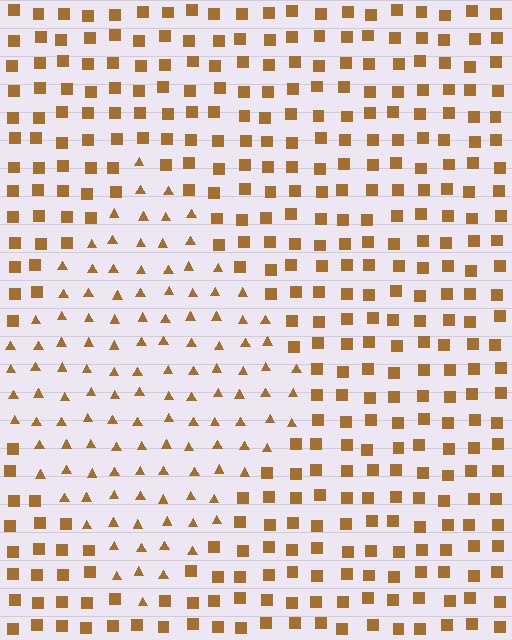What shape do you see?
I see a diamond.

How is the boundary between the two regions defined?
The boundary is defined by a change in element shape: triangles inside vs. squares outside. All elements share the same color and spacing.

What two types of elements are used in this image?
The image uses triangles inside the diamond region and squares outside it.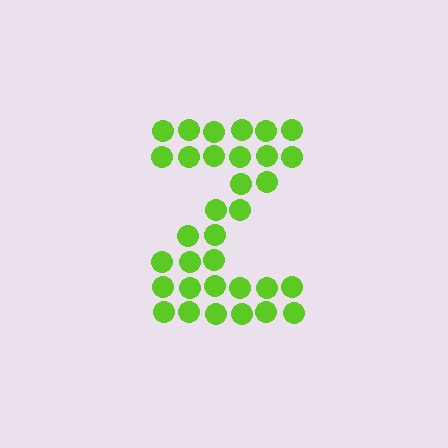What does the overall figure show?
The overall figure shows the letter Z.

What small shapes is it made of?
It is made of small circles.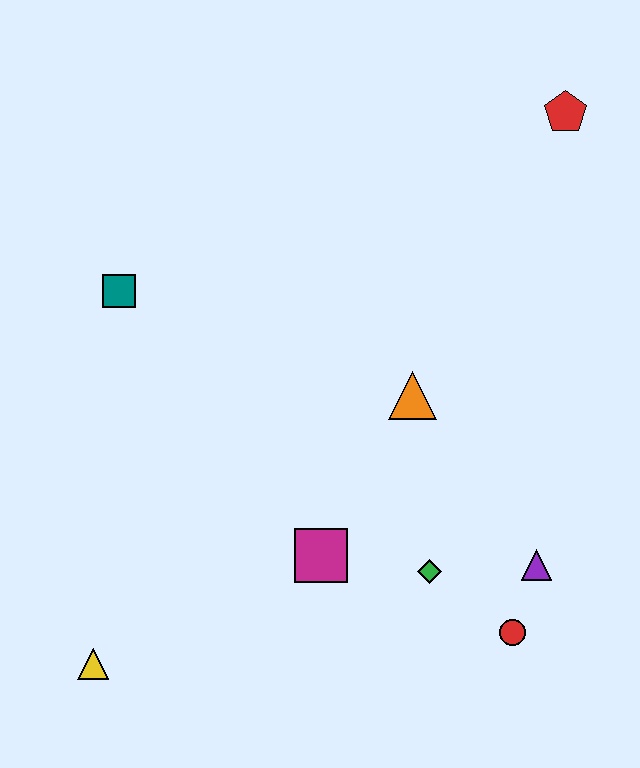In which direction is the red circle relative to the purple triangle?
The red circle is below the purple triangle.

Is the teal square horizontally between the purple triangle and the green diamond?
No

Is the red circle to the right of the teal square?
Yes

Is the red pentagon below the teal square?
No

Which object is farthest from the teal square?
The red circle is farthest from the teal square.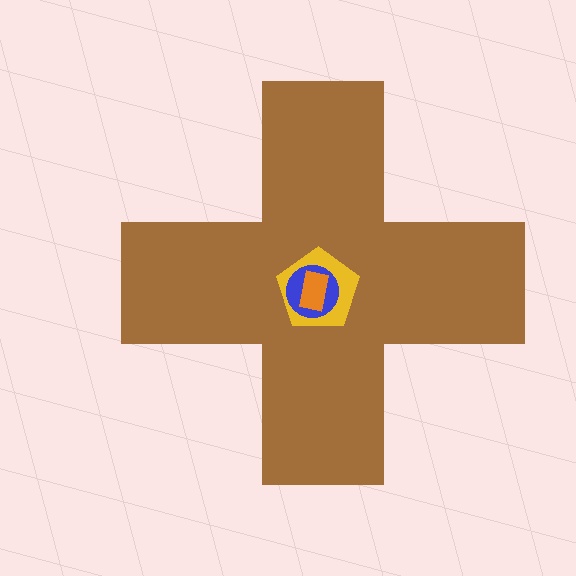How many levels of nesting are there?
4.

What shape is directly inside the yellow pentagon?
The blue circle.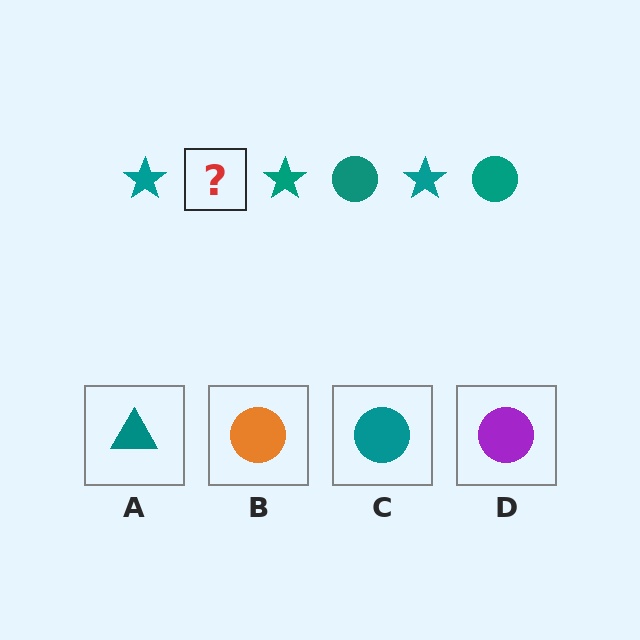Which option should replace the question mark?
Option C.